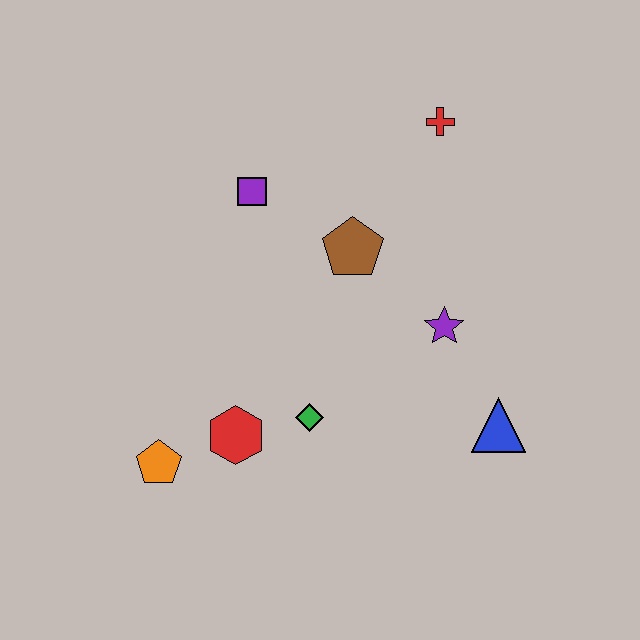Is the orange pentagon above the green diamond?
No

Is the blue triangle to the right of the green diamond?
Yes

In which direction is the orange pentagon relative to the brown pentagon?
The orange pentagon is below the brown pentagon.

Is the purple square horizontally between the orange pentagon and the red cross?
Yes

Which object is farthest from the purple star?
The orange pentagon is farthest from the purple star.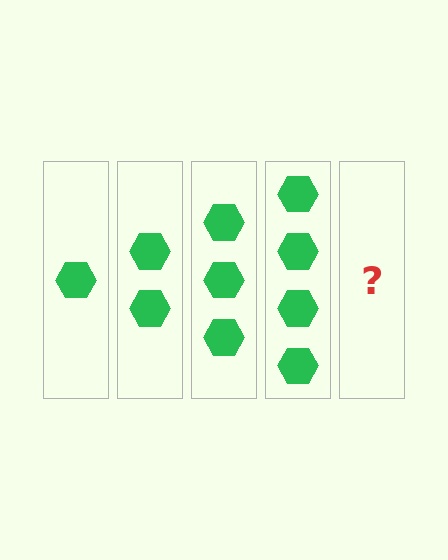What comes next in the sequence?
The next element should be 5 hexagons.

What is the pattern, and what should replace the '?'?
The pattern is that each step adds one more hexagon. The '?' should be 5 hexagons.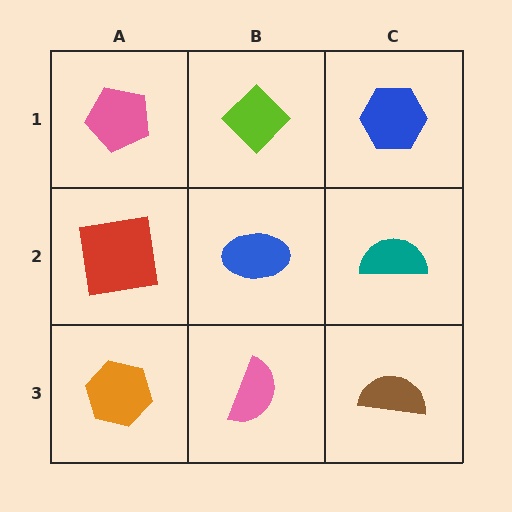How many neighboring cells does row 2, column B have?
4.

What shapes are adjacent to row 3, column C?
A teal semicircle (row 2, column C), a pink semicircle (row 3, column B).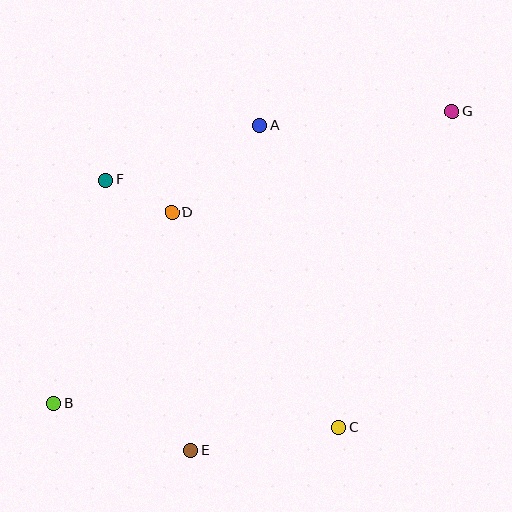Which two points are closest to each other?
Points D and F are closest to each other.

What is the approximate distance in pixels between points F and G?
The distance between F and G is approximately 353 pixels.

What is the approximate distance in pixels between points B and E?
The distance between B and E is approximately 145 pixels.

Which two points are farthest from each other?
Points B and G are farthest from each other.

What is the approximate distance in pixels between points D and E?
The distance between D and E is approximately 239 pixels.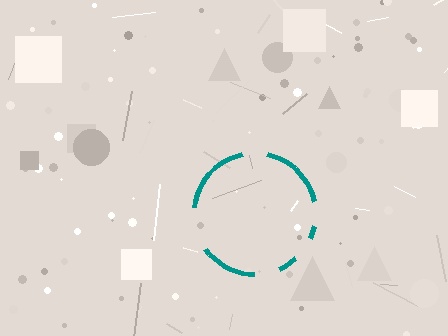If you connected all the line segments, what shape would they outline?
They would outline a circle.